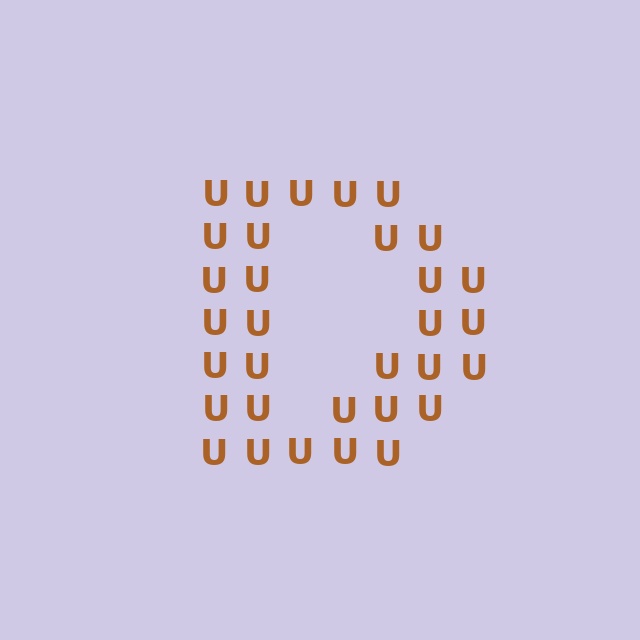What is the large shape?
The large shape is the letter D.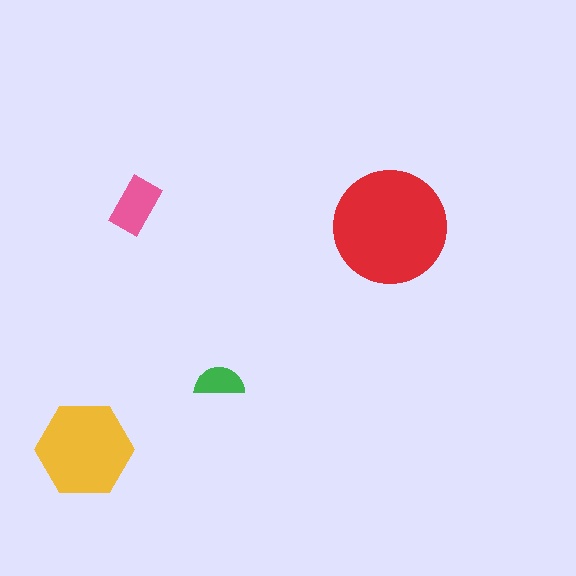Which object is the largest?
The red circle.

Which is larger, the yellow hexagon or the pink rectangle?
The yellow hexagon.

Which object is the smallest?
The green semicircle.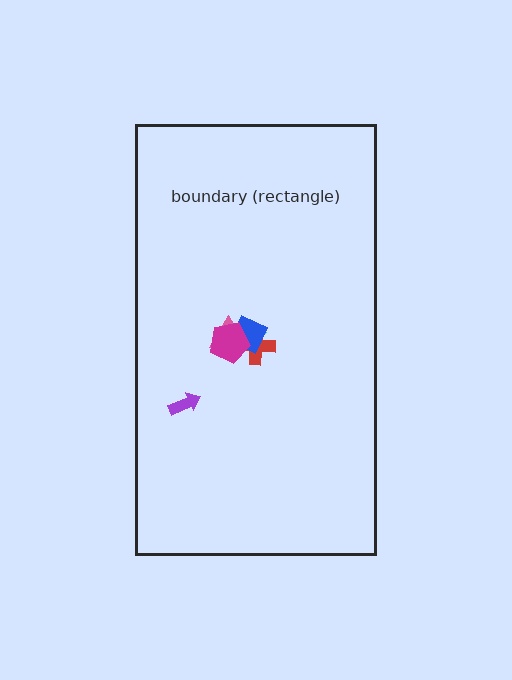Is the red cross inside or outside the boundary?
Inside.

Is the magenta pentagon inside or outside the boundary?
Inside.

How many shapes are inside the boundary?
6 inside, 0 outside.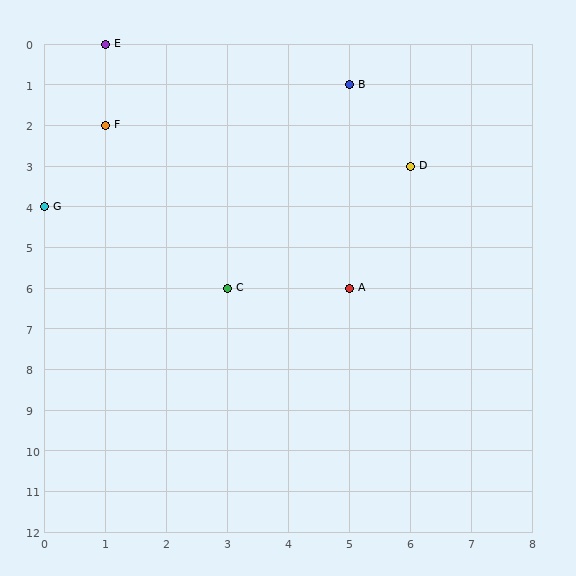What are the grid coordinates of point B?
Point B is at grid coordinates (5, 1).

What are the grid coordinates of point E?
Point E is at grid coordinates (1, 0).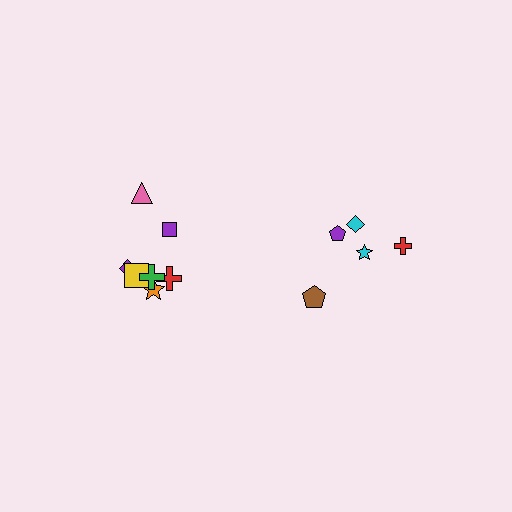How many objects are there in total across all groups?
There are 12 objects.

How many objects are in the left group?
There are 7 objects.